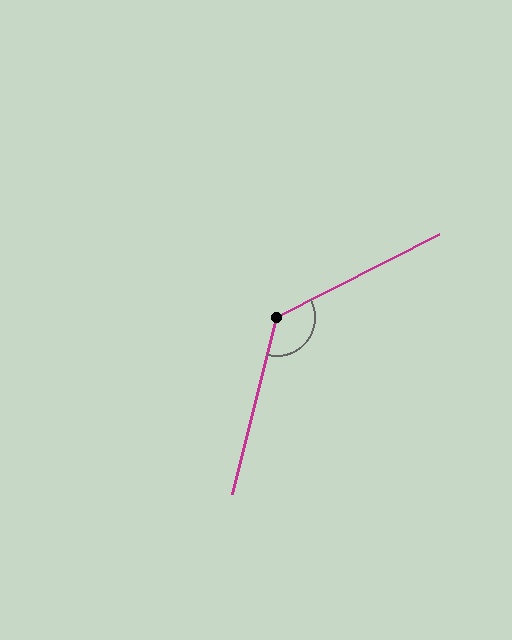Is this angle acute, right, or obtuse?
It is obtuse.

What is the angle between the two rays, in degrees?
Approximately 131 degrees.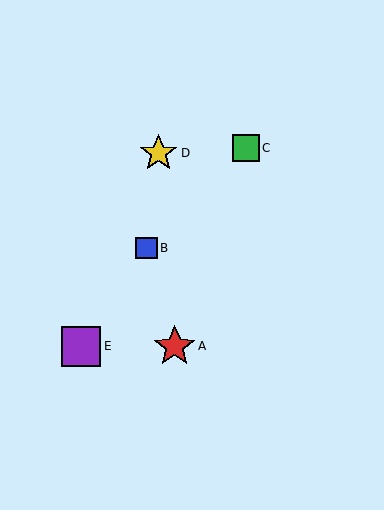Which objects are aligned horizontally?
Objects A, E are aligned horizontally.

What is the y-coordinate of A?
Object A is at y≈346.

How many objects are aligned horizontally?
2 objects (A, E) are aligned horizontally.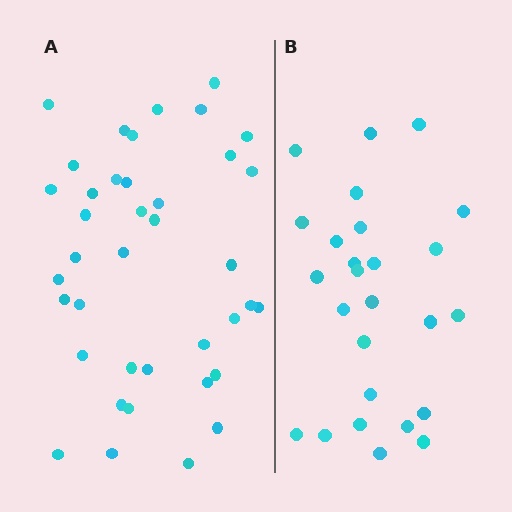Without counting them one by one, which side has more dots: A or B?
Region A (the left region) has more dots.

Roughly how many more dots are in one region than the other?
Region A has approximately 15 more dots than region B.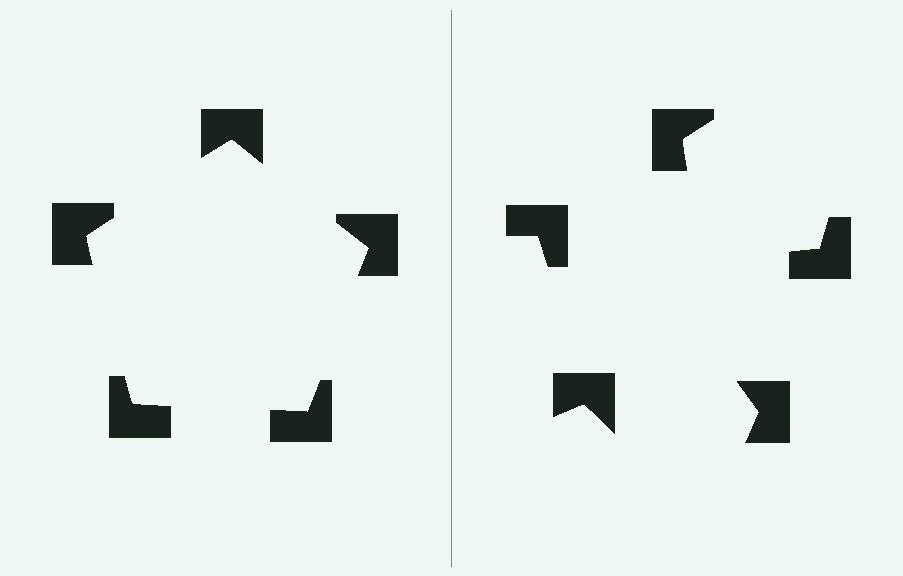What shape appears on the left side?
An illusory pentagon.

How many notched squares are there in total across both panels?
10 — 5 on each side.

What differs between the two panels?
The notched squares are positioned identically on both sides; only the wedge orientations differ. On the left they align to a pentagon; on the right they are misaligned.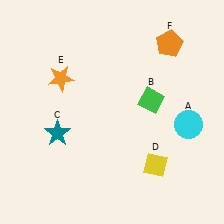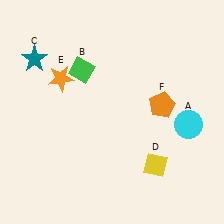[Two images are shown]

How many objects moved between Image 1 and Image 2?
3 objects moved between the two images.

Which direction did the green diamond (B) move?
The green diamond (B) moved left.